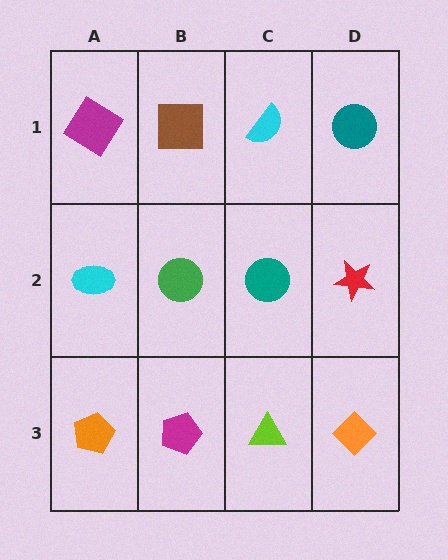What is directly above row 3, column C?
A teal circle.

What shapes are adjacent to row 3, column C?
A teal circle (row 2, column C), a magenta pentagon (row 3, column B), an orange diamond (row 3, column D).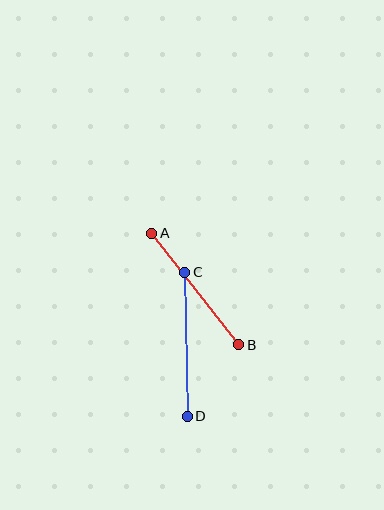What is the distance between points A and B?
The distance is approximately 141 pixels.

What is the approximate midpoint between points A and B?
The midpoint is at approximately (195, 289) pixels.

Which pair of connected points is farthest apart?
Points C and D are farthest apart.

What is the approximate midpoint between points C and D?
The midpoint is at approximately (186, 344) pixels.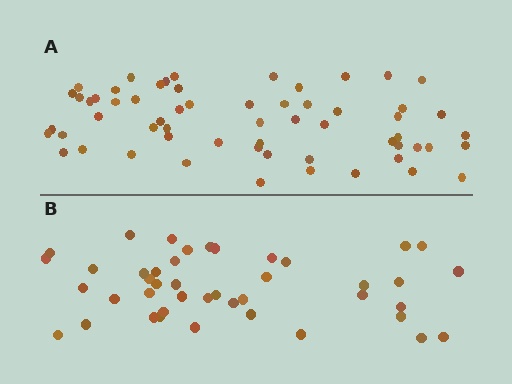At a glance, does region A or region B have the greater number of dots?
Region A (the top region) has more dots.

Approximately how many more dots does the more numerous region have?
Region A has approximately 15 more dots than region B.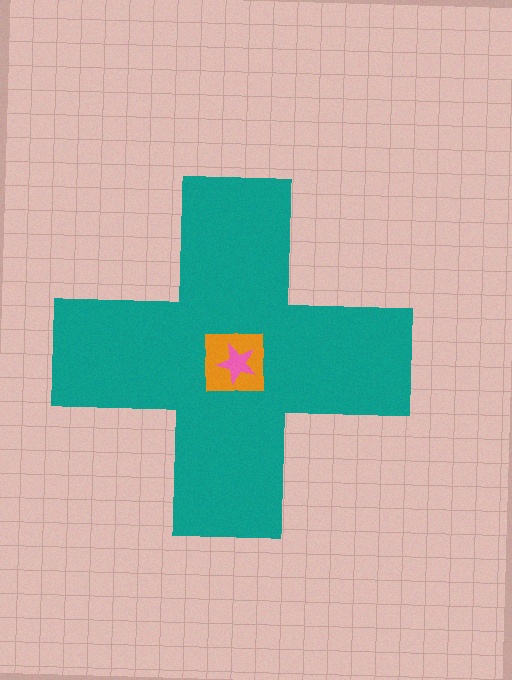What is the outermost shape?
The teal cross.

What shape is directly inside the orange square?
The pink star.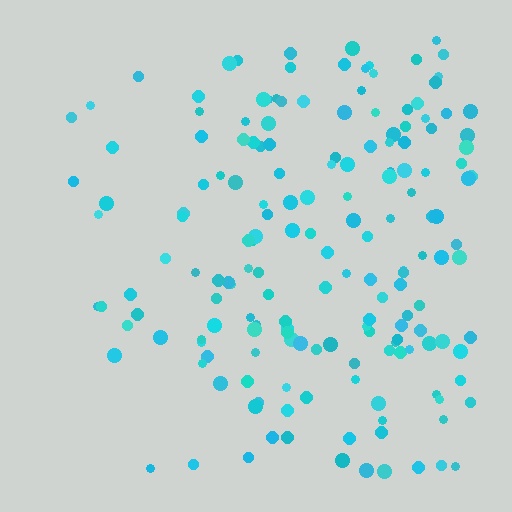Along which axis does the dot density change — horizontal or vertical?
Horizontal.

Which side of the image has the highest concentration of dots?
The right.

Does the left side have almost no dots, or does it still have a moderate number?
Still a moderate number, just noticeably fewer than the right.